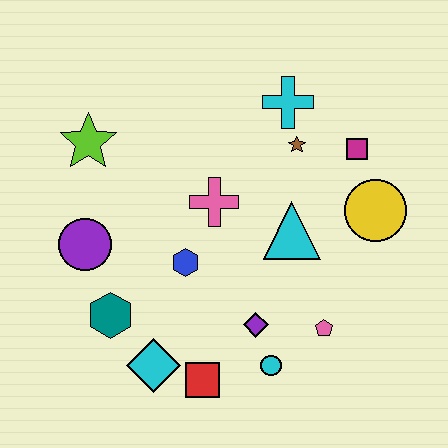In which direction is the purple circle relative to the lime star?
The purple circle is below the lime star.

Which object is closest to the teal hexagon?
The cyan diamond is closest to the teal hexagon.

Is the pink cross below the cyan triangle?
No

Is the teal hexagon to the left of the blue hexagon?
Yes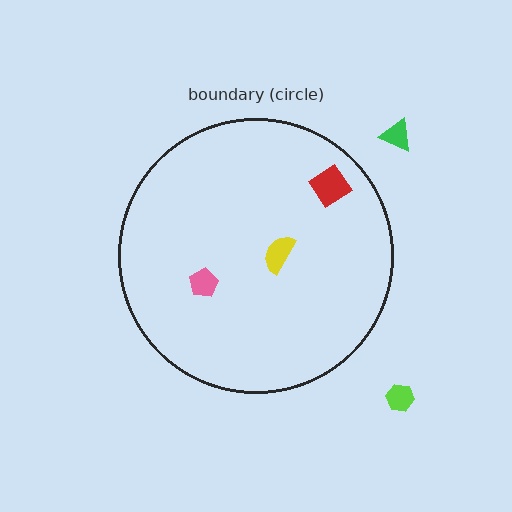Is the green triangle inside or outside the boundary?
Outside.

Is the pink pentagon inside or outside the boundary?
Inside.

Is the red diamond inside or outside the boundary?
Inside.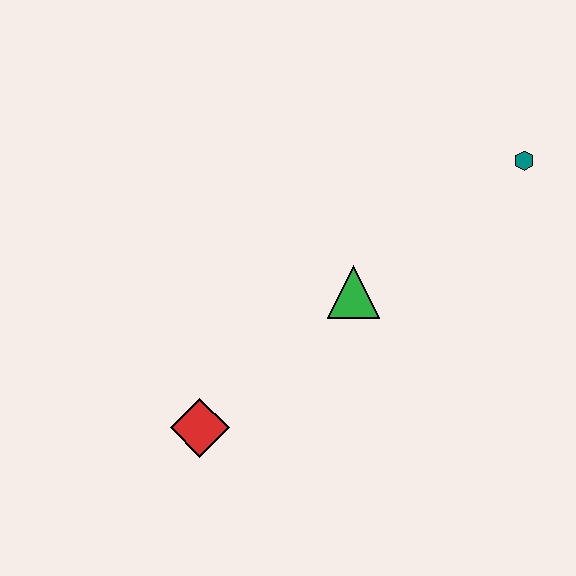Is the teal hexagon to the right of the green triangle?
Yes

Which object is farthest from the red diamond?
The teal hexagon is farthest from the red diamond.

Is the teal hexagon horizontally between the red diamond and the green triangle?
No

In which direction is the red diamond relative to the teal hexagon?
The red diamond is to the left of the teal hexagon.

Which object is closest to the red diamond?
The green triangle is closest to the red diamond.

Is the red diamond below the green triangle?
Yes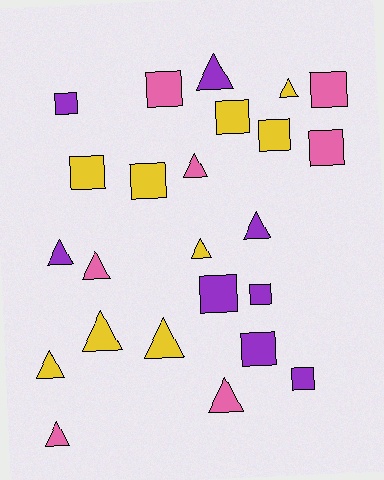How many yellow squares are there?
There are 4 yellow squares.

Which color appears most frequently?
Yellow, with 9 objects.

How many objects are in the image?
There are 24 objects.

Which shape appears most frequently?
Triangle, with 12 objects.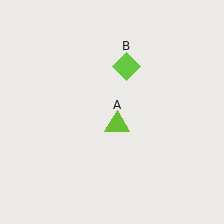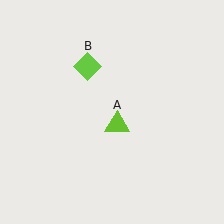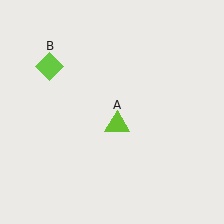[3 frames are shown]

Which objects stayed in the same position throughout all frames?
Lime triangle (object A) remained stationary.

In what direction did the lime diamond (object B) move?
The lime diamond (object B) moved left.